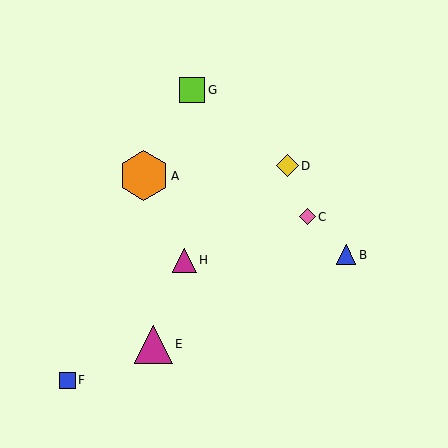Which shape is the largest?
The orange hexagon (labeled A) is the largest.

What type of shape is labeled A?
Shape A is an orange hexagon.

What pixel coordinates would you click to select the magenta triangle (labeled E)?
Click at (153, 344) to select the magenta triangle E.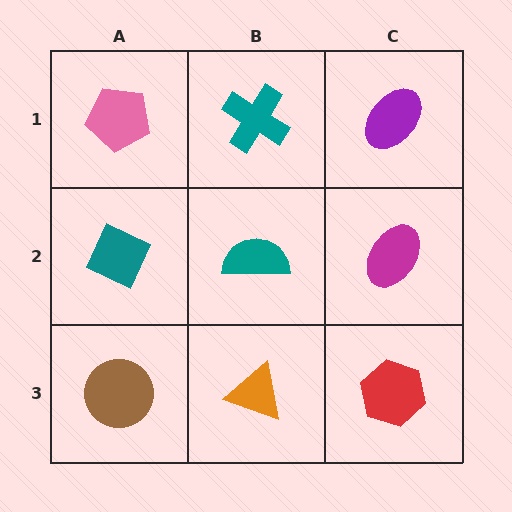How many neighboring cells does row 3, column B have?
3.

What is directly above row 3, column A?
A teal diamond.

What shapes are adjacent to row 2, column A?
A pink pentagon (row 1, column A), a brown circle (row 3, column A), a teal semicircle (row 2, column B).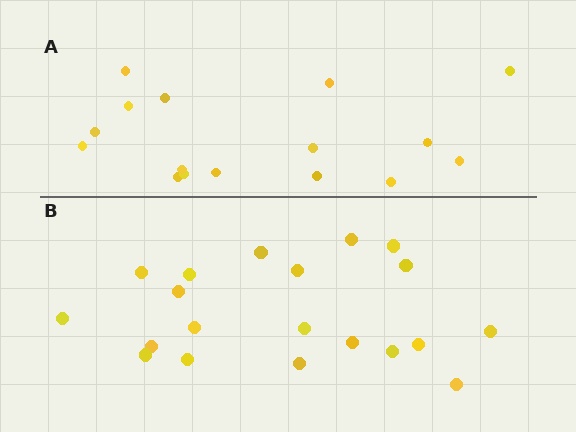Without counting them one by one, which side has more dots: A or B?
Region B (the bottom region) has more dots.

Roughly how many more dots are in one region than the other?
Region B has about 4 more dots than region A.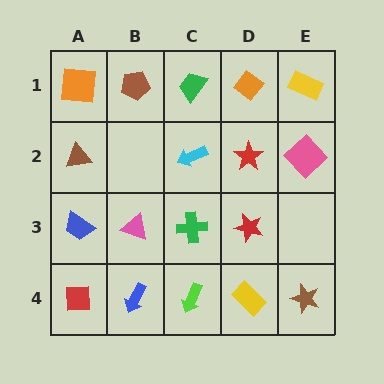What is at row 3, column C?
A green cross.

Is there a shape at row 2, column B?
No, that cell is empty.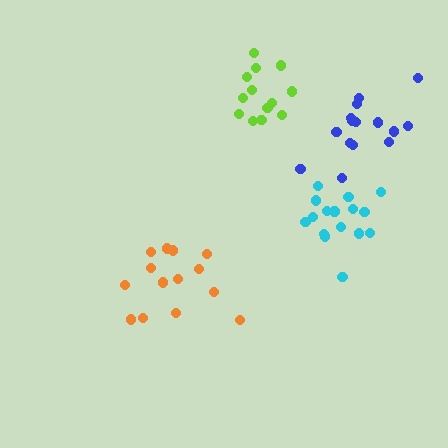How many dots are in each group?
Group 1: 15 dots, Group 2: 16 dots, Group 3: 15 dots, Group 4: 13 dots (59 total).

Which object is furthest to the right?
The blue cluster is rightmost.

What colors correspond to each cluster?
The clusters are colored: orange, cyan, blue, lime.